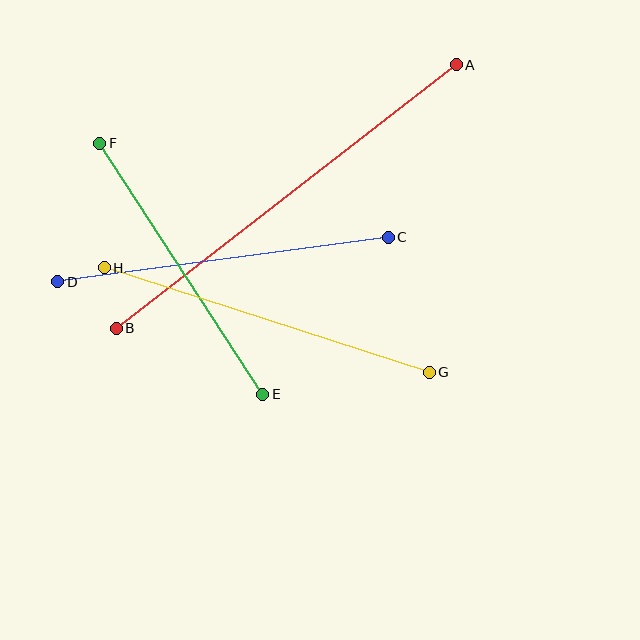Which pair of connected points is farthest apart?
Points A and B are farthest apart.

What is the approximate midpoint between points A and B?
The midpoint is at approximately (286, 197) pixels.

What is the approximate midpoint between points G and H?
The midpoint is at approximately (267, 320) pixels.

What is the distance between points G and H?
The distance is approximately 341 pixels.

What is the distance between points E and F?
The distance is approximately 300 pixels.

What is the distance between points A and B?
The distance is approximately 430 pixels.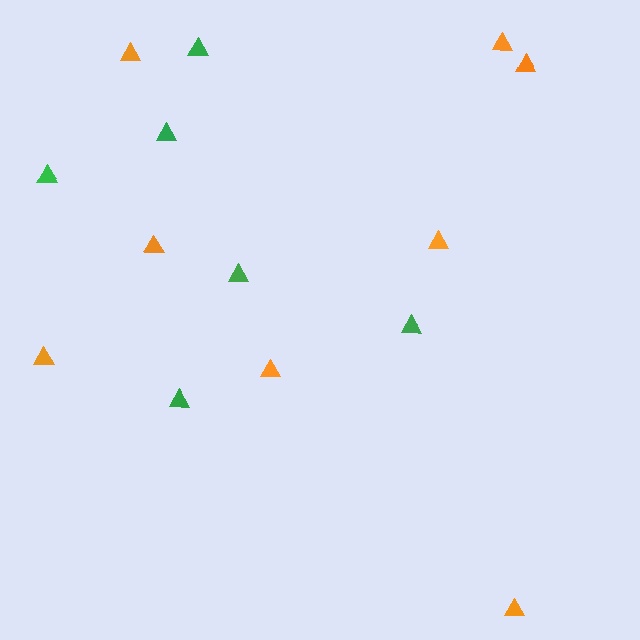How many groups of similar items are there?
There are 2 groups: one group of orange triangles (8) and one group of green triangles (6).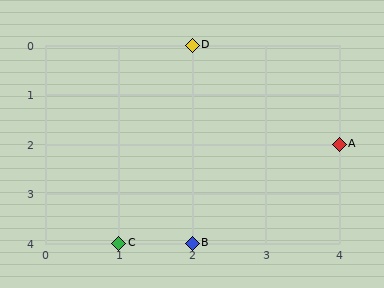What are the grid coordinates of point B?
Point B is at grid coordinates (2, 4).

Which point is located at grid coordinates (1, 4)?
Point C is at (1, 4).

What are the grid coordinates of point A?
Point A is at grid coordinates (4, 2).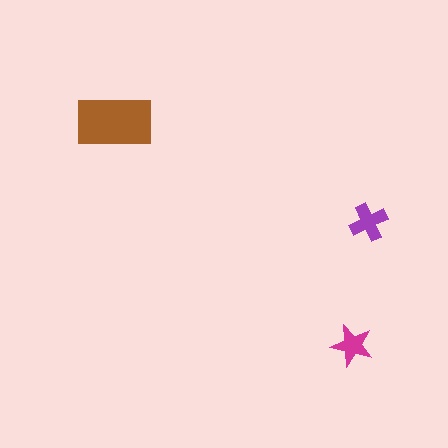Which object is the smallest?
The magenta star.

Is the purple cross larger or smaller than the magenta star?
Larger.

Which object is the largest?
The brown rectangle.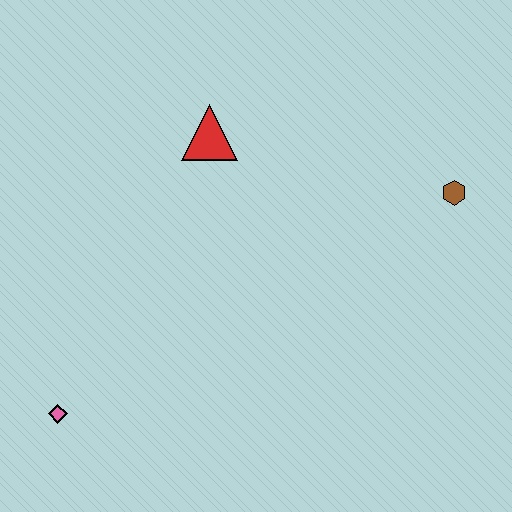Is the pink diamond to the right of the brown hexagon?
No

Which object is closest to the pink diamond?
The red triangle is closest to the pink diamond.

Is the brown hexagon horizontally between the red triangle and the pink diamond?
No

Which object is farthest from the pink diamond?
The brown hexagon is farthest from the pink diamond.